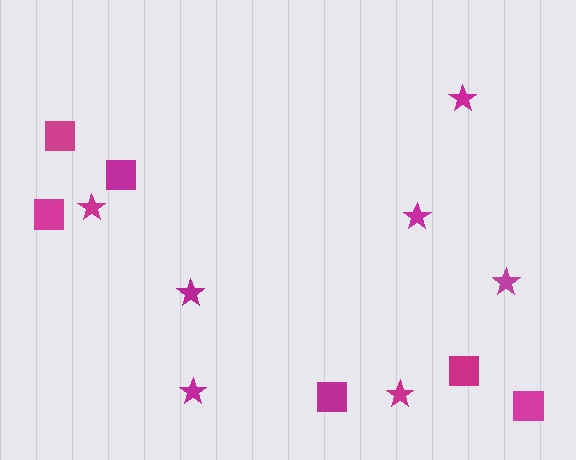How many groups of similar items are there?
There are 2 groups: one group of squares (6) and one group of stars (7).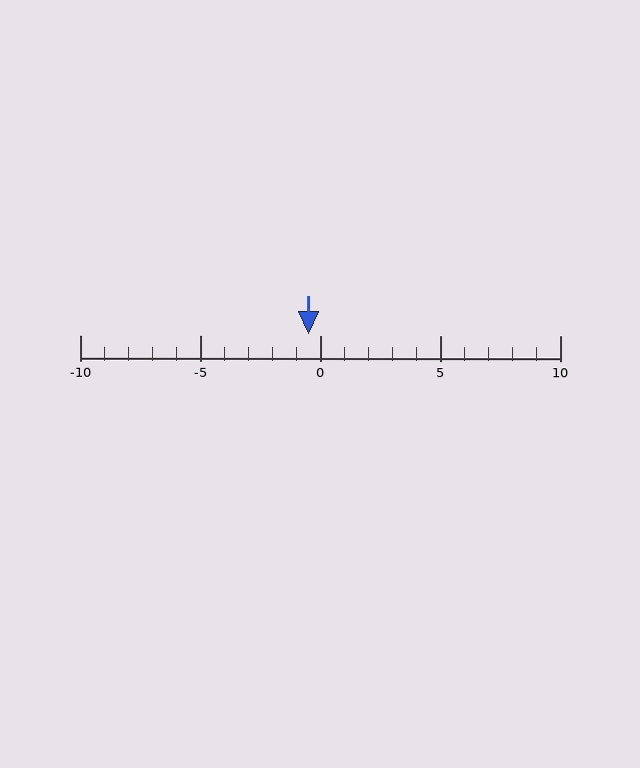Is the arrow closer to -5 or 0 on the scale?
The arrow is closer to 0.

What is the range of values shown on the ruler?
The ruler shows values from -10 to 10.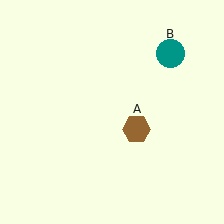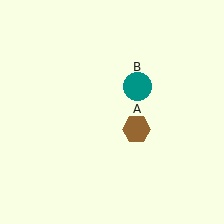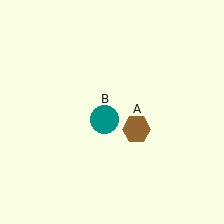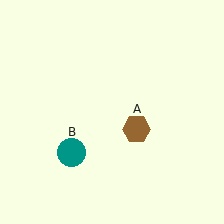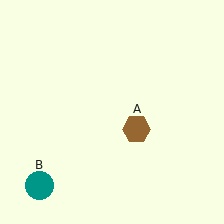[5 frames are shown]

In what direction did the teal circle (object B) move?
The teal circle (object B) moved down and to the left.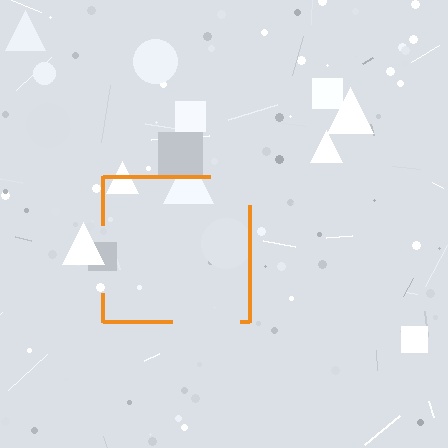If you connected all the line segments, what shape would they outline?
They would outline a square.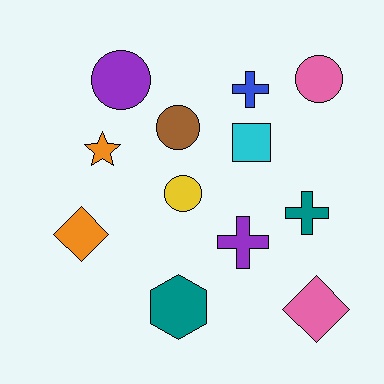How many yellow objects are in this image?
There is 1 yellow object.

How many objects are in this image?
There are 12 objects.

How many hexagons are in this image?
There is 1 hexagon.